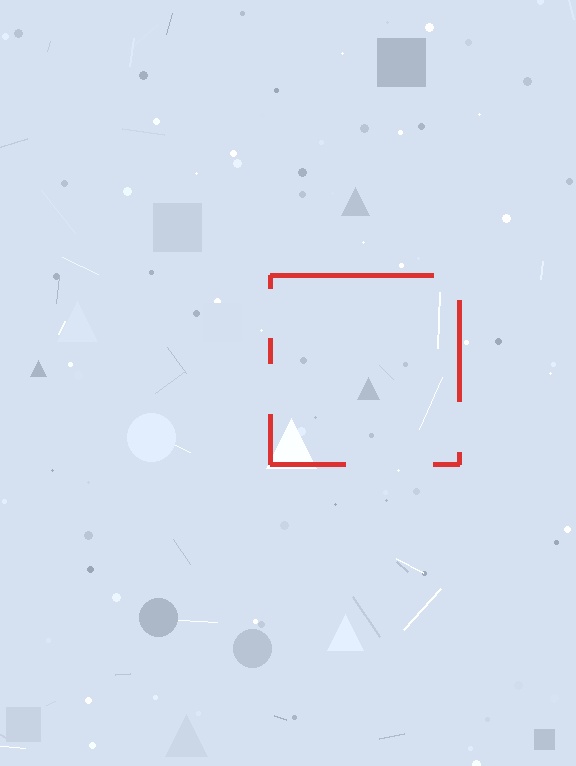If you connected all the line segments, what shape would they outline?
They would outline a square.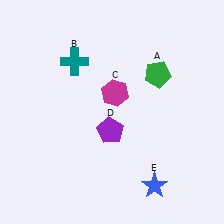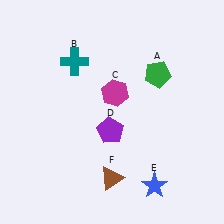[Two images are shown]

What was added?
A brown triangle (F) was added in Image 2.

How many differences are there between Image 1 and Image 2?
There is 1 difference between the two images.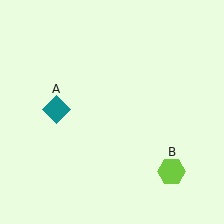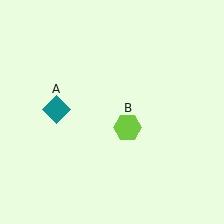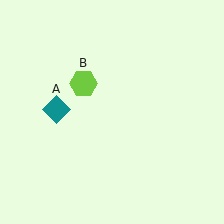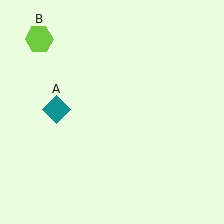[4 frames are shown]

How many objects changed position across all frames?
1 object changed position: lime hexagon (object B).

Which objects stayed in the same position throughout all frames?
Teal diamond (object A) remained stationary.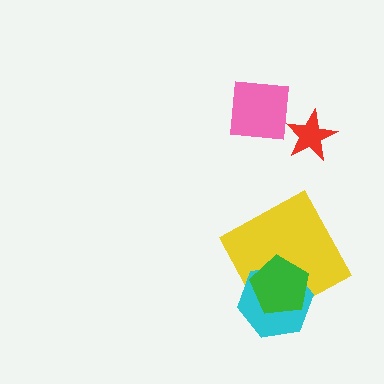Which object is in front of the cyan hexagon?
The green pentagon is in front of the cyan hexagon.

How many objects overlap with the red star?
0 objects overlap with the red star.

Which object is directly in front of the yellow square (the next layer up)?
The cyan hexagon is directly in front of the yellow square.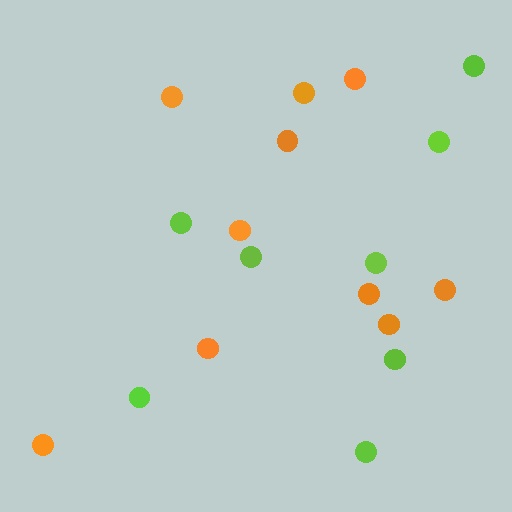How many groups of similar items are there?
There are 2 groups: one group of lime circles (8) and one group of orange circles (10).